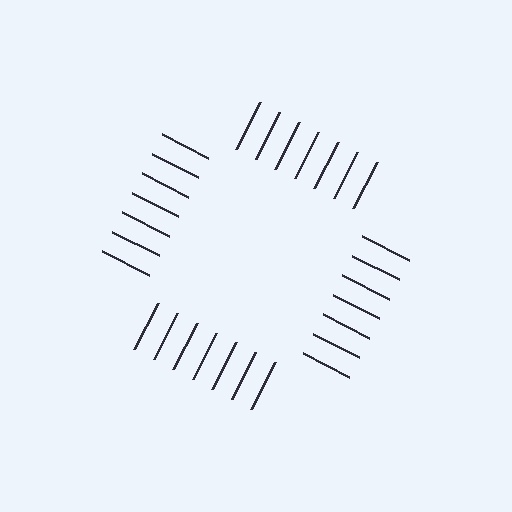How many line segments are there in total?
28 — 7 along each of the 4 edges.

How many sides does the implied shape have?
4 sides — the line-ends trace a square.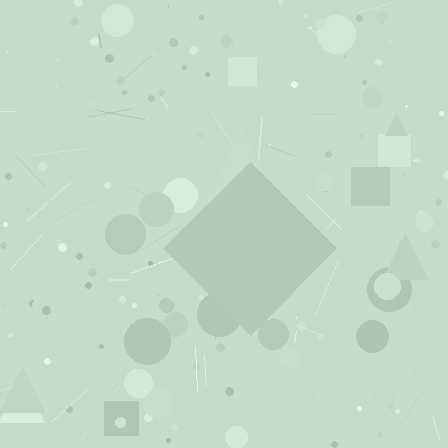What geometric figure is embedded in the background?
A diamond is embedded in the background.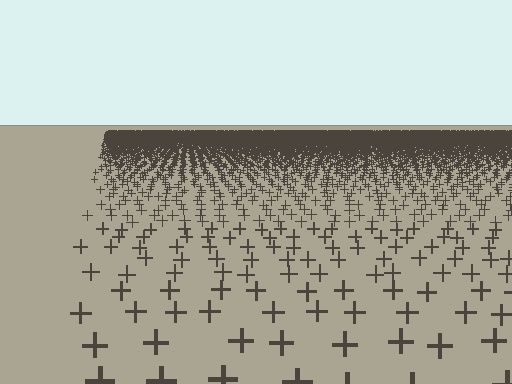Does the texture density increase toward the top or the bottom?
Density increases toward the top.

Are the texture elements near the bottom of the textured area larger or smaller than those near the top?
Larger. Near the bottom, elements are closer to the viewer and appear at a bigger on-screen size.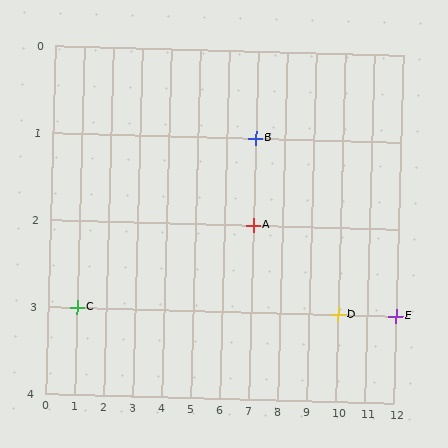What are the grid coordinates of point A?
Point A is at grid coordinates (7, 2).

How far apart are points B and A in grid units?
Points B and A are 1 row apart.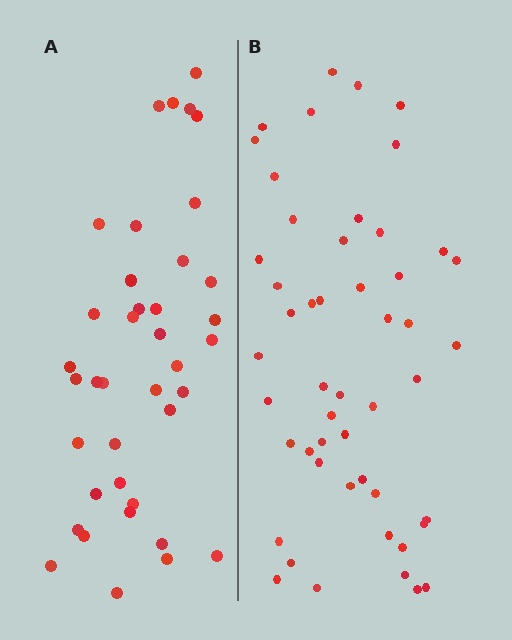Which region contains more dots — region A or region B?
Region B (the right region) has more dots.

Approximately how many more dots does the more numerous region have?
Region B has roughly 12 or so more dots than region A.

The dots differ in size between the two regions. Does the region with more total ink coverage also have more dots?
No. Region A has more total ink coverage because its dots are larger, but region B actually contains more individual dots. Total area can be misleading — the number of items is what matters here.